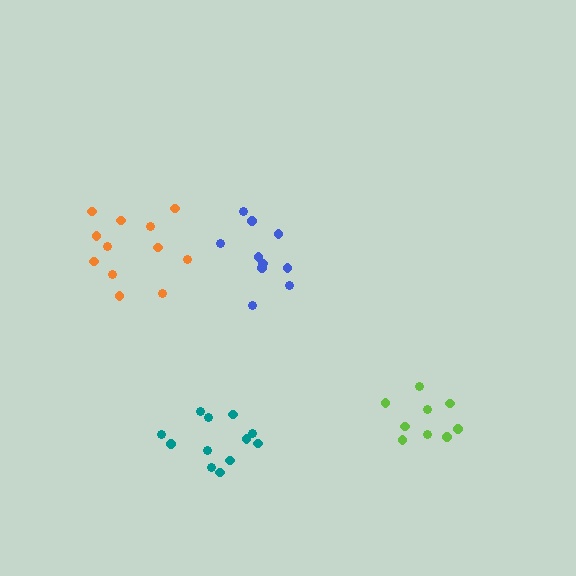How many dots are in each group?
Group 1: 12 dots, Group 2: 9 dots, Group 3: 12 dots, Group 4: 10 dots (43 total).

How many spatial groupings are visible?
There are 4 spatial groupings.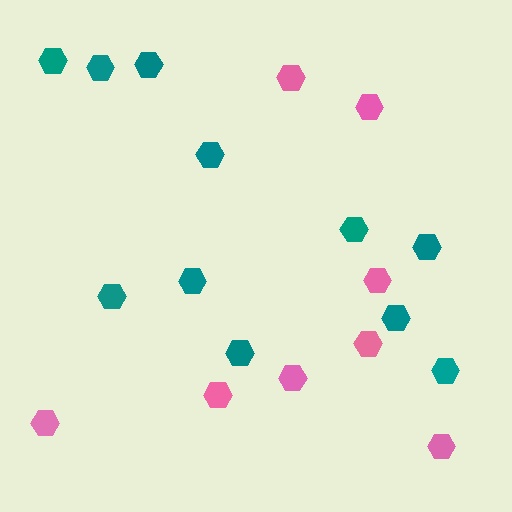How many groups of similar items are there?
There are 2 groups: one group of pink hexagons (8) and one group of teal hexagons (11).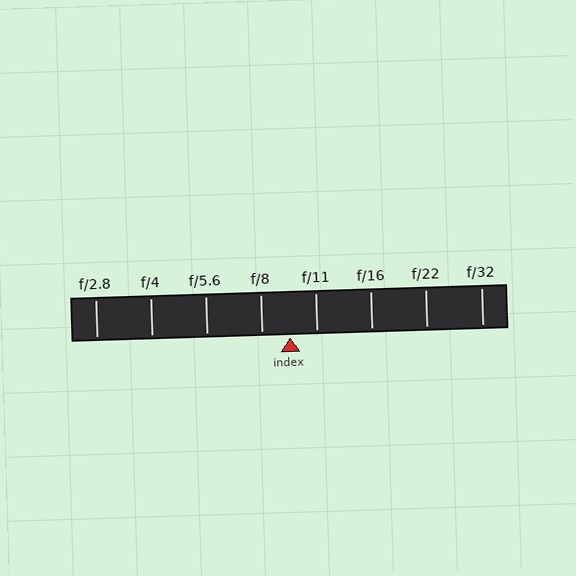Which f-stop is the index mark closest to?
The index mark is closest to f/11.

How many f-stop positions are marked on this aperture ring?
There are 8 f-stop positions marked.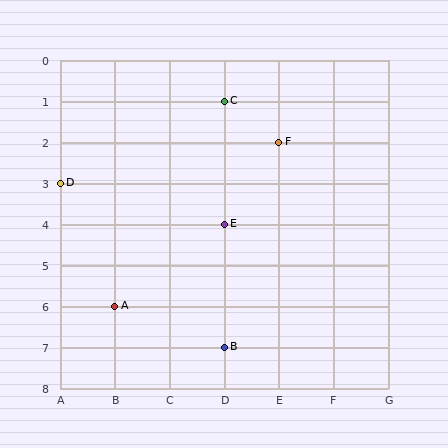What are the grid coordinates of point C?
Point C is at grid coordinates (D, 1).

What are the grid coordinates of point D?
Point D is at grid coordinates (A, 3).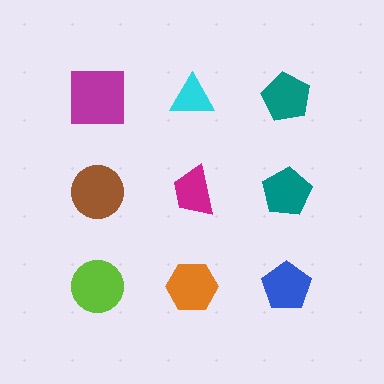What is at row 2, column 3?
A teal pentagon.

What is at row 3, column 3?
A blue pentagon.